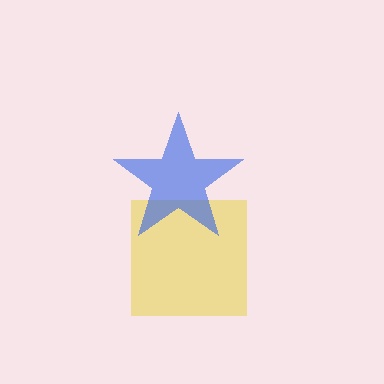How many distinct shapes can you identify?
There are 2 distinct shapes: a yellow square, a blue star.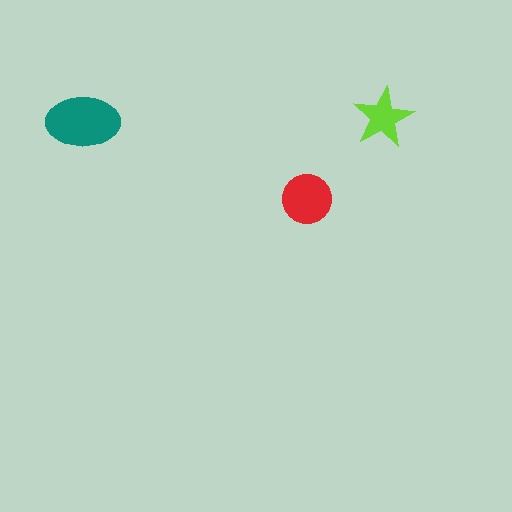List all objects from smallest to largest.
The lime star, the red circle, the teal ellipse.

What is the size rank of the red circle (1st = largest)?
2nd.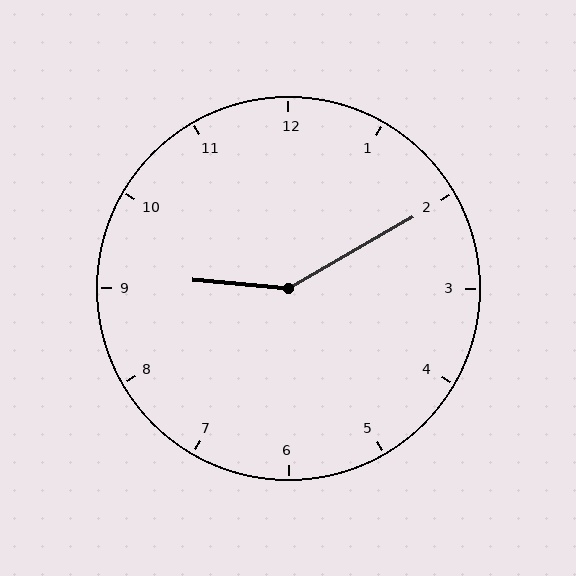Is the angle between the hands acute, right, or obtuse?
It is obtuse.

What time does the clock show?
9:10.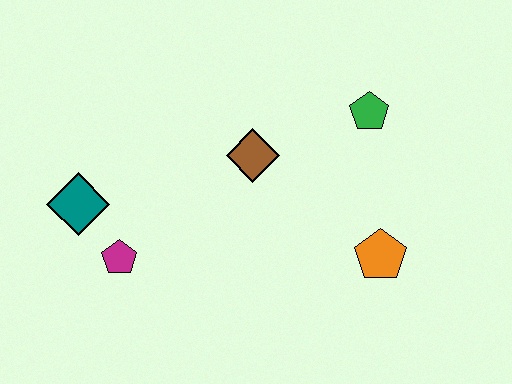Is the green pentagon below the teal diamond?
No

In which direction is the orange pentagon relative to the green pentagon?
The orange pentagon is below the green pentagon.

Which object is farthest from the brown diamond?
The teal diamond is farthest from the brown diamond.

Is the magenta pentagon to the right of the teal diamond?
Yes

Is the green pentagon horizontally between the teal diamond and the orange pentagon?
Yes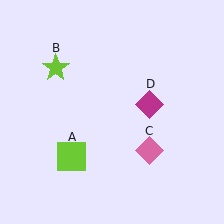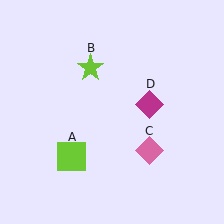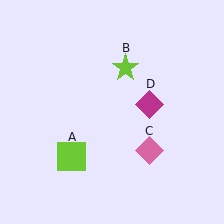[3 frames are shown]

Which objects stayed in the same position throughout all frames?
Lime square (object A) and pink diamond (object C) and magenta diamond (object D) remained stationary.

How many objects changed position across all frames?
1 object changed position: lime star (object B).